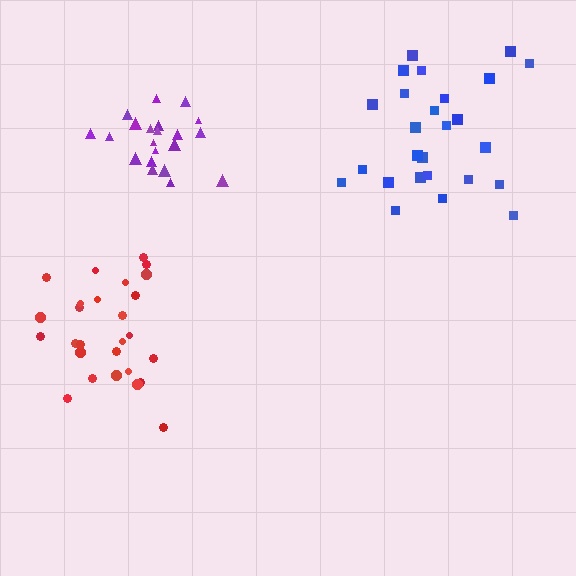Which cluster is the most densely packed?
Purple.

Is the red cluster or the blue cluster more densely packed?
Red.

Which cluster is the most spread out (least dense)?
Blue.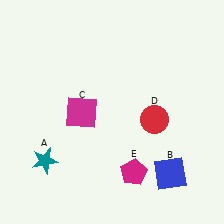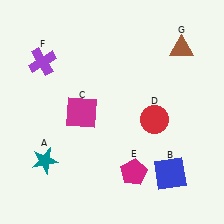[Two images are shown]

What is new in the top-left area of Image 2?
A purple cross (F) was added in the top-left area of Image 2.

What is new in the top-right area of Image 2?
A brown triangle (G) was added in the top-right area of Image 2.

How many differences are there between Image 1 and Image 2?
There are 2 differences between the two images.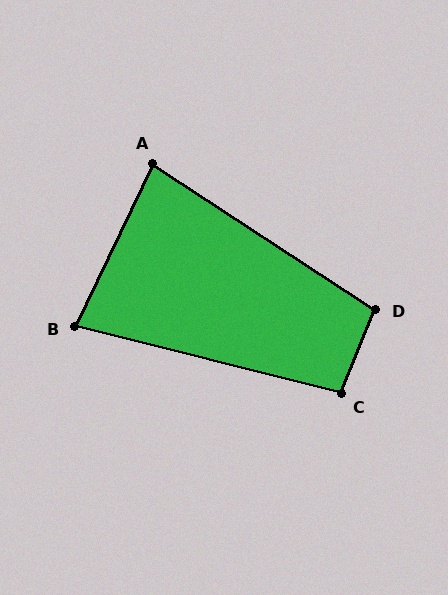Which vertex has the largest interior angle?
D, at approximately 101 degrees.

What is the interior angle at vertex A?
Approximately 82 degrees (acute).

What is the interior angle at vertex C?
Approximately 98 degrees (obtuse).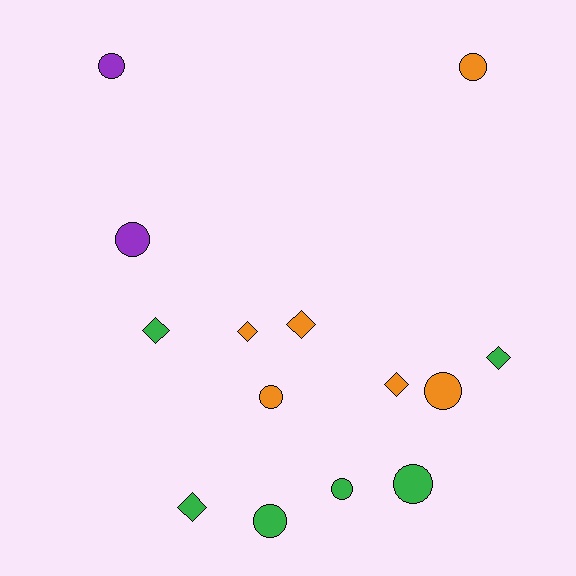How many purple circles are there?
There are 2 purple circles.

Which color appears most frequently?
Orange, with 6 objects.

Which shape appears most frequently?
Circle, with 8 objects.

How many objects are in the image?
There are 14 objects.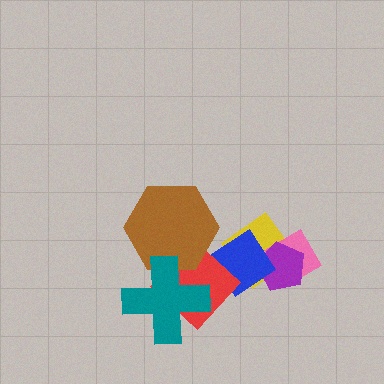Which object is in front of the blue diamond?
The red diamond is in front of the blue diamond.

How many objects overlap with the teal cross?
2 objects overlap with the teal cross.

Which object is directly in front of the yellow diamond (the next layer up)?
The pink diamond is directly in front of the yellow diamond.